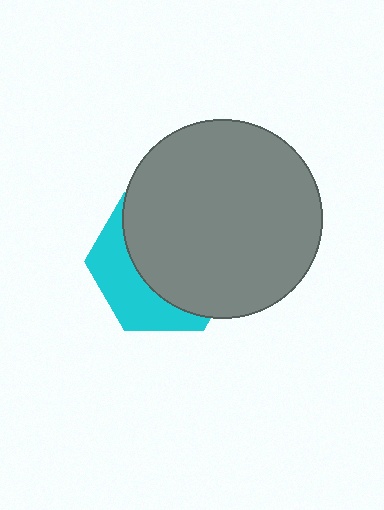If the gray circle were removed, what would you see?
You would see the complete cyan hexagon.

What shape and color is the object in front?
The object in front is a gray circle.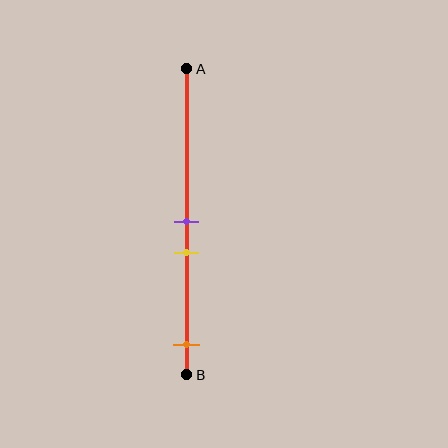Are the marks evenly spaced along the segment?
No, the marks are not evenly spaced.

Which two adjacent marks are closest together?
The purple and yellow marks are the closest adjacent pair.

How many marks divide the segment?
There are 3 marks dividing the segment.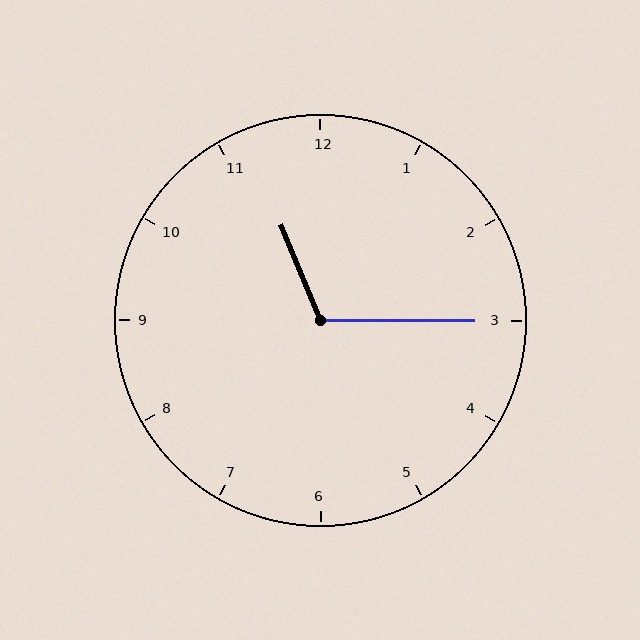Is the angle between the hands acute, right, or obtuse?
It is obtuse.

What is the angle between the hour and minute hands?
Approximately 112 degrees.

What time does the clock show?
11:15.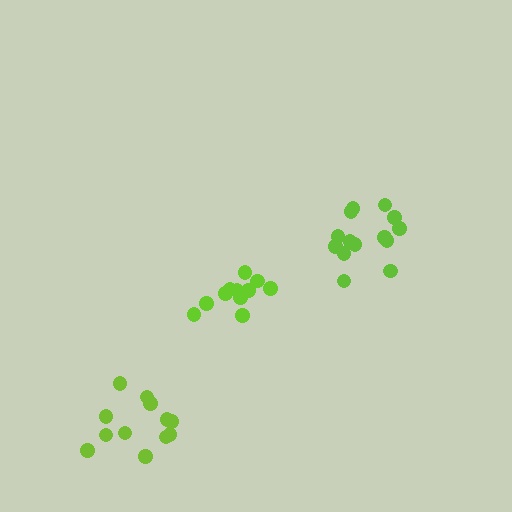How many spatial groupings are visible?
There are 3 spatial groupings.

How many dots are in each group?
Group 1: 14 dots, Group 2: 12 dots, Group 3: 12 dots (38 total).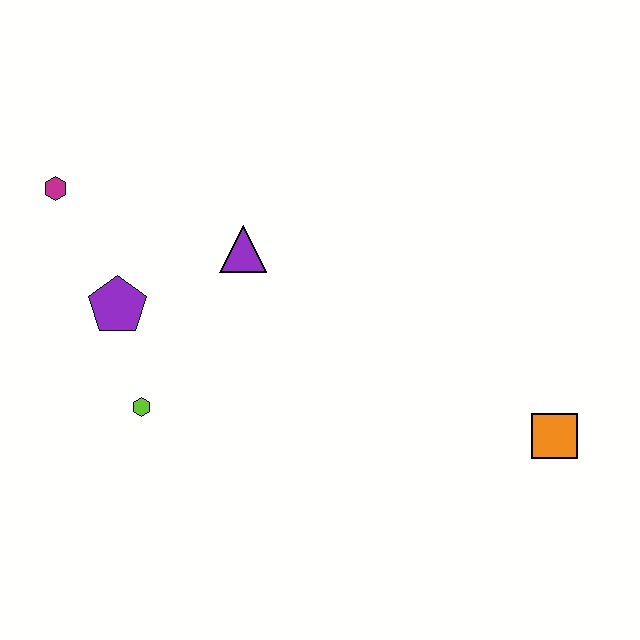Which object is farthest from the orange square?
The magenta hexagon is farthest from the orange square.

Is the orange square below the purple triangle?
Yes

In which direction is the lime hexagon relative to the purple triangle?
The lime hexagon is below the purple triangle.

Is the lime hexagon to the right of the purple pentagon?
Yes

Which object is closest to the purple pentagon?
The lime hexagon is closest to the purple pentagon.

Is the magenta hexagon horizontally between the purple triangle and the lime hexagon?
No